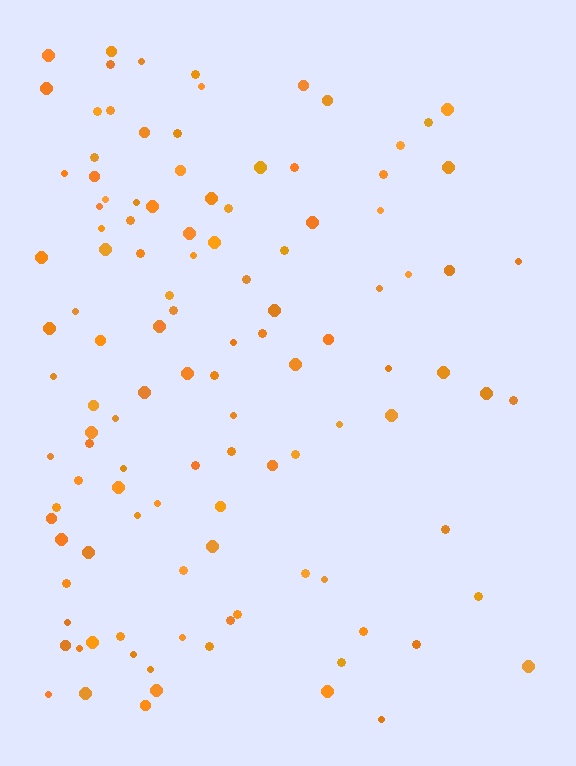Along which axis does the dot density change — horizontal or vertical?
Horizontal.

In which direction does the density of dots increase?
From right to left, with the left side densest.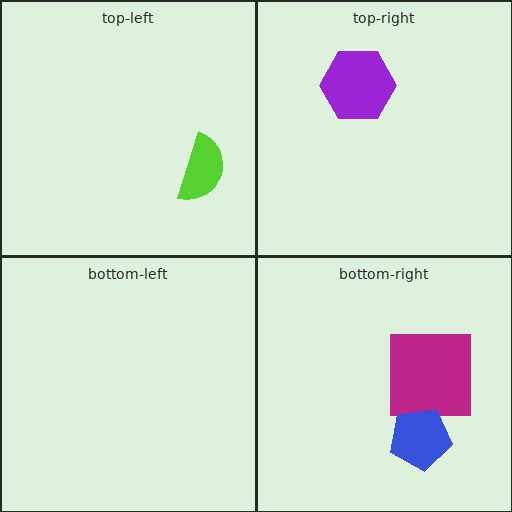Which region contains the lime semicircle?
The top-left region.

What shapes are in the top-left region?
The lime semicircle.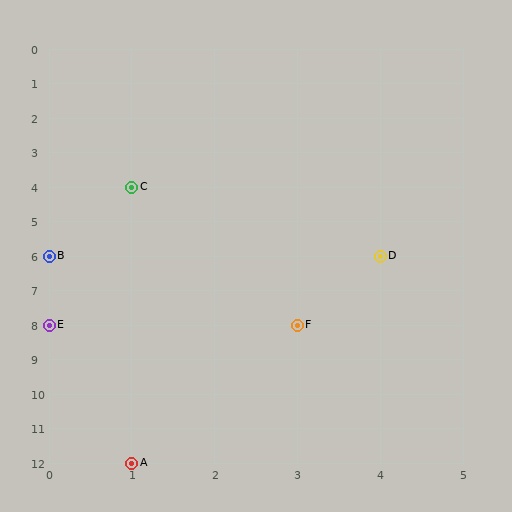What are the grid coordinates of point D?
Point D is at grid coordinates (4, 6).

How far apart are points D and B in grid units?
Points D and B are 4 columns apart.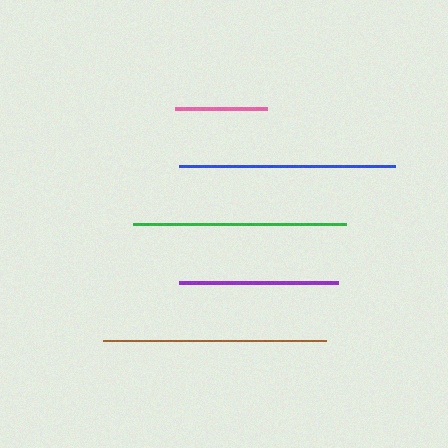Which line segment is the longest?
The brown line is the longest at approximately 223 pixels.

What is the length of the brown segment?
The brown segment is approximately 223 pixels long.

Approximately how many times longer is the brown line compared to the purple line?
The brown line is approximately 1.4 times the length of the purple line.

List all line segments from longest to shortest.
From longest to shortest: brown, blue, green, purple, pink.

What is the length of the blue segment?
The blue segment is approximately 216 pixels long.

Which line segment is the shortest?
The pink line is the shortest at approximately 92 pixels.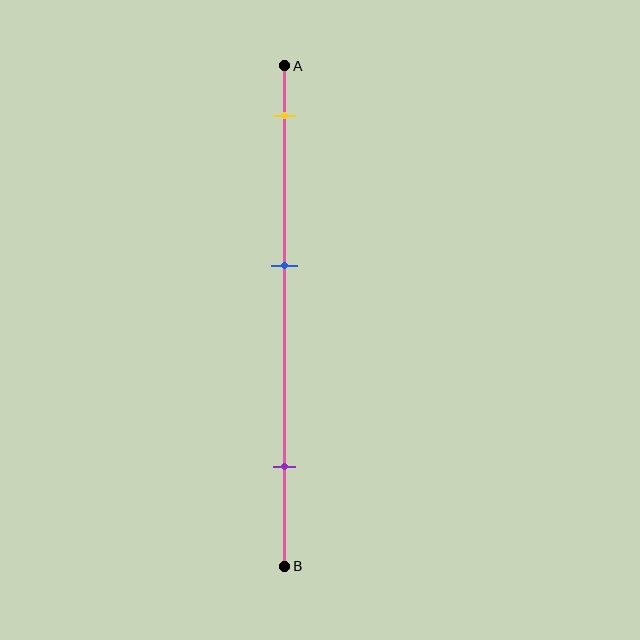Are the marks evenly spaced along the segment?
Yes, the marks are approximately evenly spaced.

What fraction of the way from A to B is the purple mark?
The purple mark is approximately 80% (0.8) of the way from A to B.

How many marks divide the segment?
There are 3 marks dividing the segment.